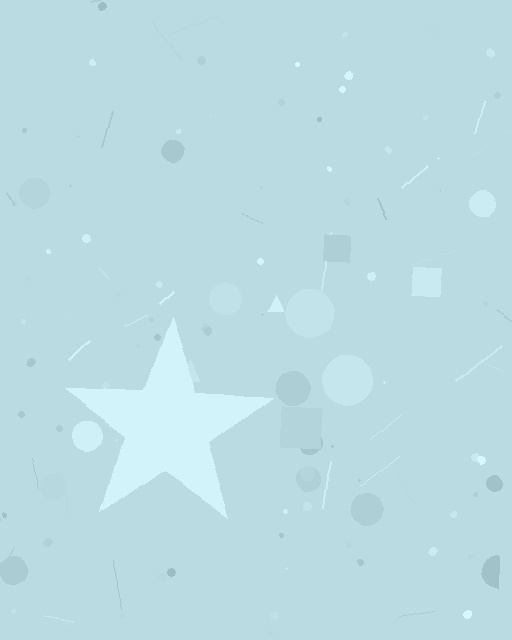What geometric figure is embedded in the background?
A star is embedded in the background.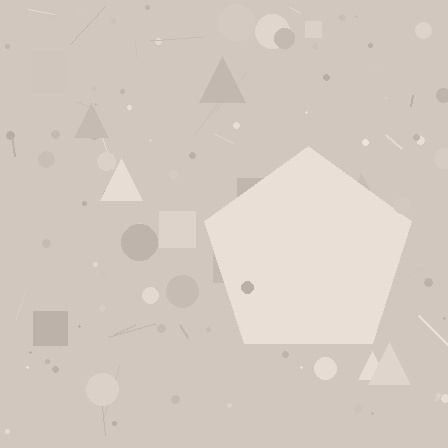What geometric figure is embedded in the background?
A pentagon is embedded in the background.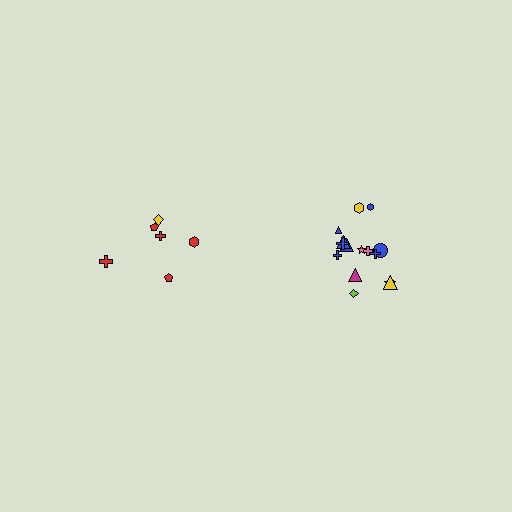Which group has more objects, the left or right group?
The right group.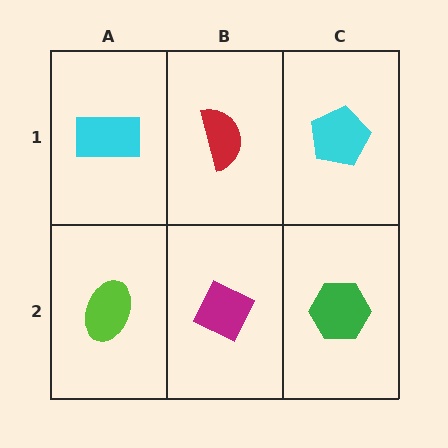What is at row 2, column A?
A lime ellipse.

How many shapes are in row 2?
3 shapes.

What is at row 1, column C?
A cyan pentagon.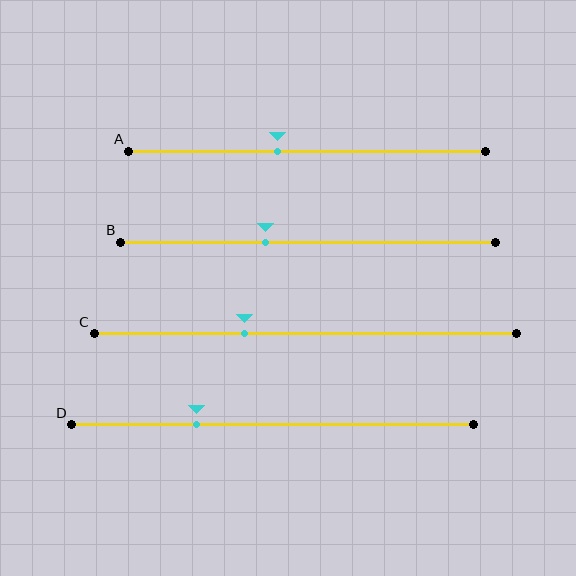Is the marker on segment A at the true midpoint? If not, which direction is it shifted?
No, the marker on segment A is shifted to the left by about 8% of the segment length.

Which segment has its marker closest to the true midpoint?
Segment A has its marker closest to the true midpoint.